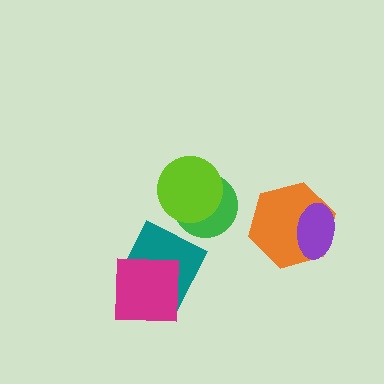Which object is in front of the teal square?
The magenta square is in front of the teal square.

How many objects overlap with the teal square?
1 object overlaps with the teal square.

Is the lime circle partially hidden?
No, no other shape covers it.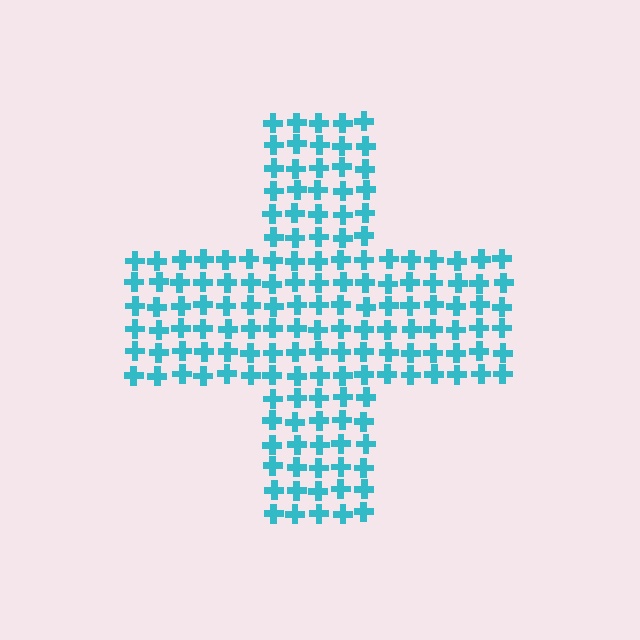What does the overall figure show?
The overall figure shows a cross.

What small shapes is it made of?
It is made of small crosses.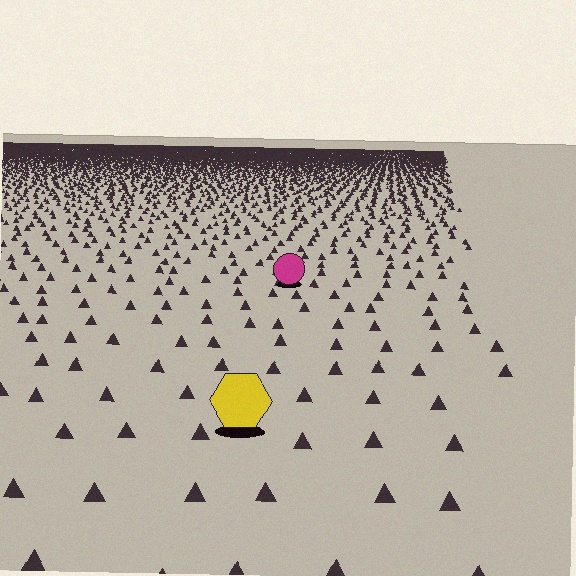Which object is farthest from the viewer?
The magenta circle is farthest from the viewer. It appears smaller and the ground texture around it is denser.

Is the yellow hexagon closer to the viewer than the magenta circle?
Yes. The yellow hexagon is closer — you can tell from the texture gradient: the ground texture is coarser near it.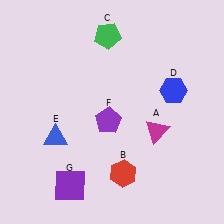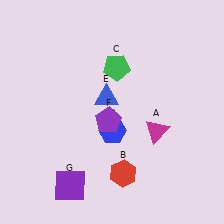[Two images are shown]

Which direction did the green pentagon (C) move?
The green pentagon (C) moved down.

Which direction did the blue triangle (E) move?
The blue triangle (E) moved right.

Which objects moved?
The objects that moved are: the green pentagon (C), the blue hexagon (D), the blue triangle (E).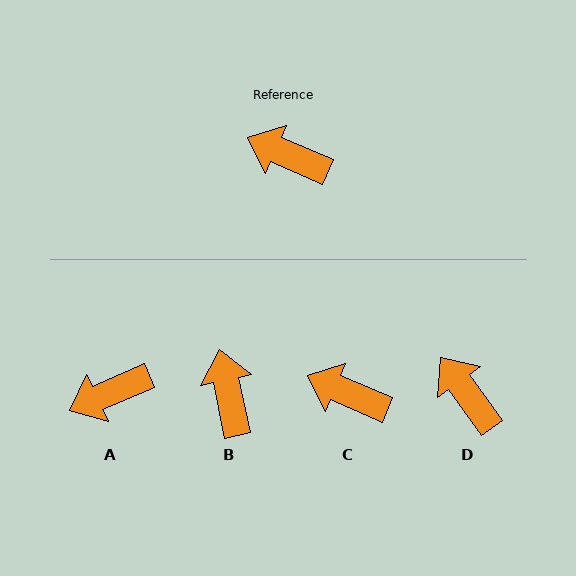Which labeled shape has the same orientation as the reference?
C.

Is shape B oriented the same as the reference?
No, it is off by about 55 degrees.